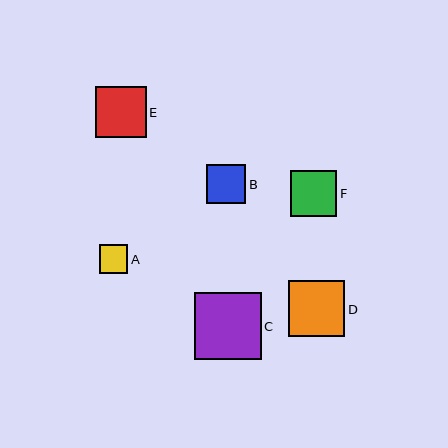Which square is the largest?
Square C is the largest with a size of approximately 67 pixels.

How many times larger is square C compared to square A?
Square C is approximately 2.3 times the size of square A.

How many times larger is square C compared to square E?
Square C is approximately 1.3 times the size of square E.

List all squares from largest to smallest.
From largest to smallest: C, D, E, F, B, A.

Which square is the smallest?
Square A is the smallest with a size of approximately 29 pixels.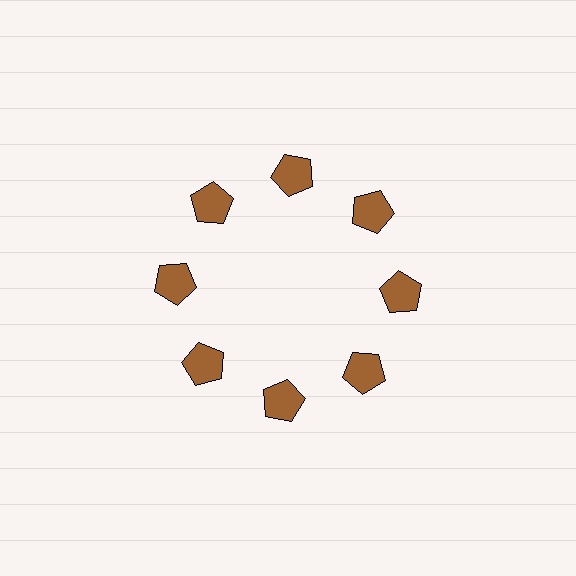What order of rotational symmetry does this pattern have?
This pattern has 8-fold rotational symmetry.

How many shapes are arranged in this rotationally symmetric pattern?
There are 8 shapes, arranged in 8 groups of 1.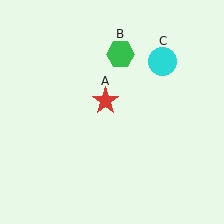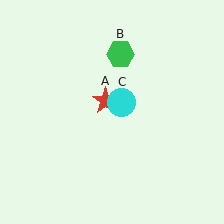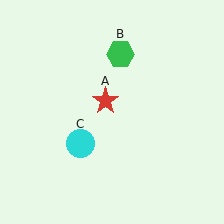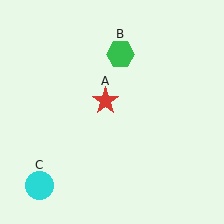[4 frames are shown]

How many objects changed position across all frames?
1 object changed position: cyan circle (object C).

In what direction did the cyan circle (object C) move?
The cyan circle (object C) moved down and to the left.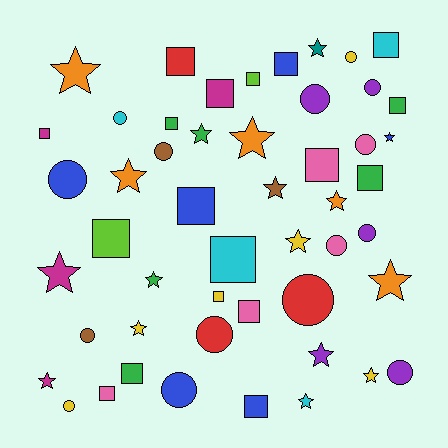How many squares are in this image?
There are 18 squares.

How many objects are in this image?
There are 50 objects.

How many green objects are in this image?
There are 6 green objects.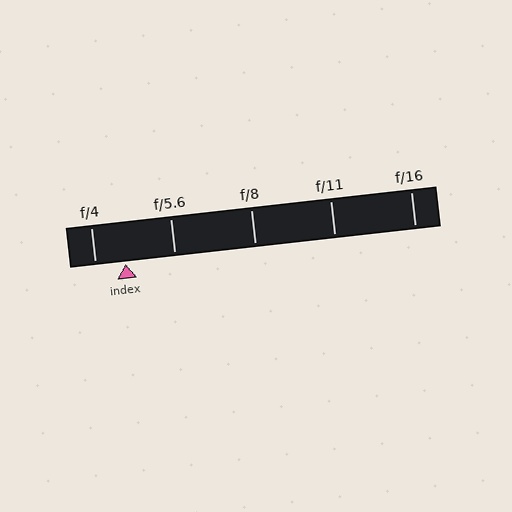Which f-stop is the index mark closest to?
The index mark is closest to f/4.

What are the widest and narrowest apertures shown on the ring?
The widest aperture shown is f/4 and the narrowest is f/16.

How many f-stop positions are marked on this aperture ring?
There are 5 f-stop positions marked.